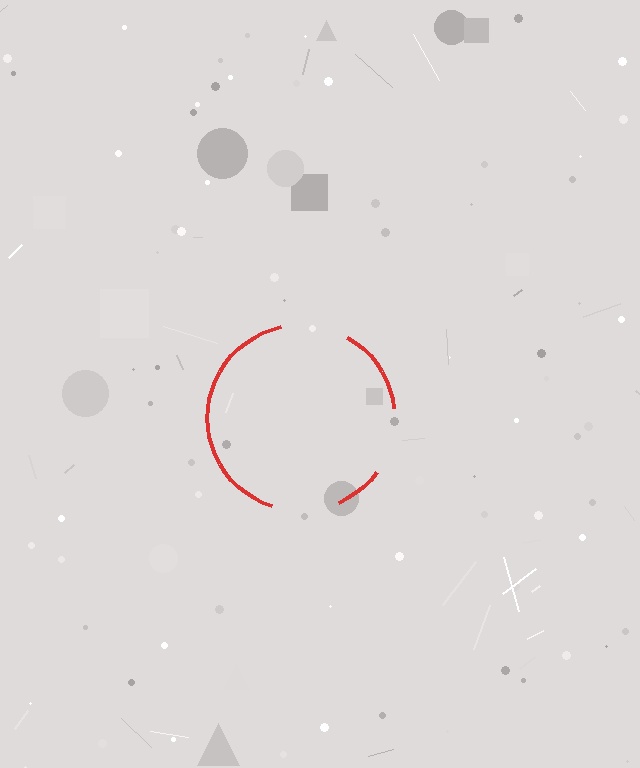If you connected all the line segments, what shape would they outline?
They would outline a circle.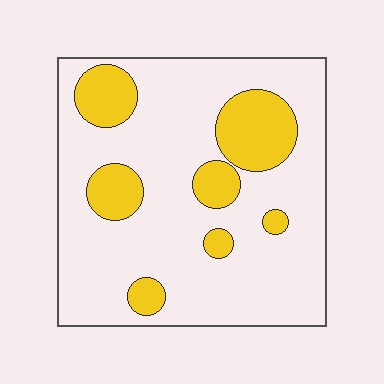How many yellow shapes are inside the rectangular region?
7.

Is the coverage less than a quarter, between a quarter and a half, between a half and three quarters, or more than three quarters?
Less than a quarter.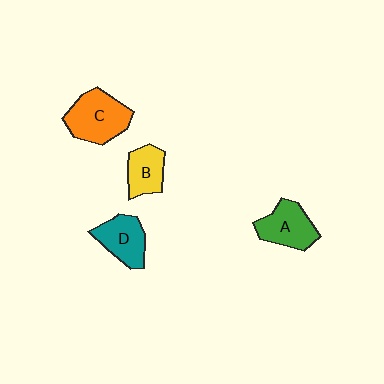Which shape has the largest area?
Shape C (orange).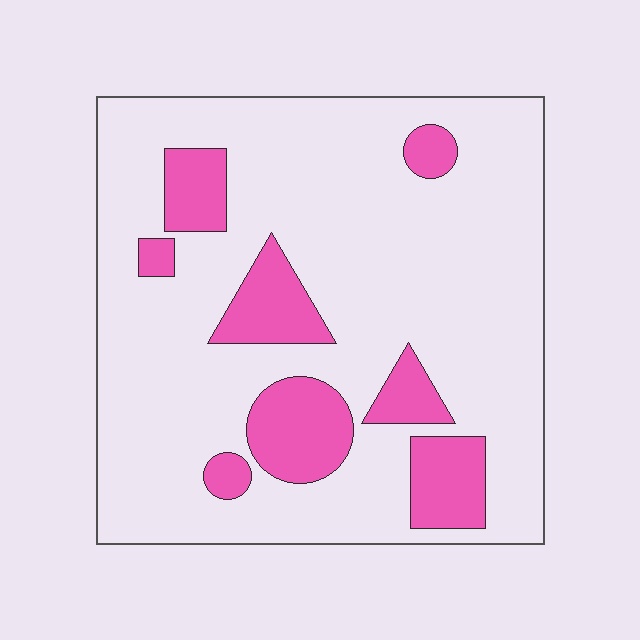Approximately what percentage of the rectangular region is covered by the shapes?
Approximately 20%.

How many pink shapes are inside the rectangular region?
8.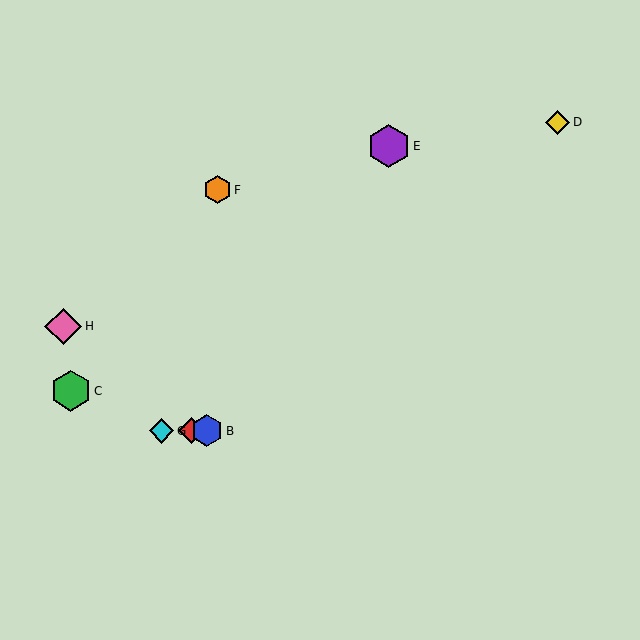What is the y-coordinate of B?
Object B is at y≈431.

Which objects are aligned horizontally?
Objects A, B, G are aligned horizontally.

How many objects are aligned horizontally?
3 objects (A, B, G) are aligned horizontally.